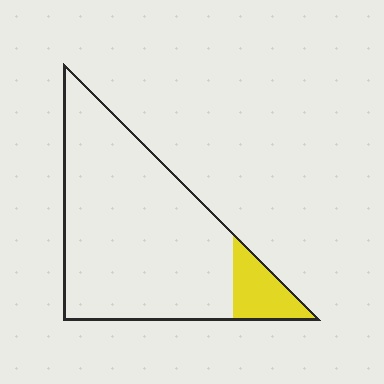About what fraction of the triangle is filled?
About one eighth (1/8).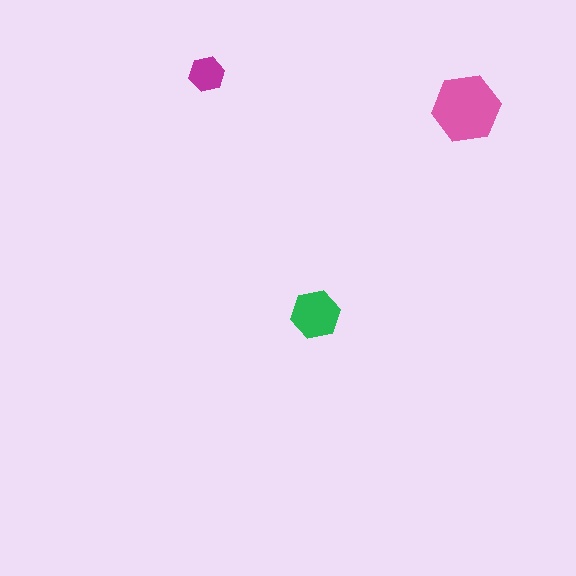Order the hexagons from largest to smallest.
the pink one, the green one, the magenta one.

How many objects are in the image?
There are 3 objects in the image.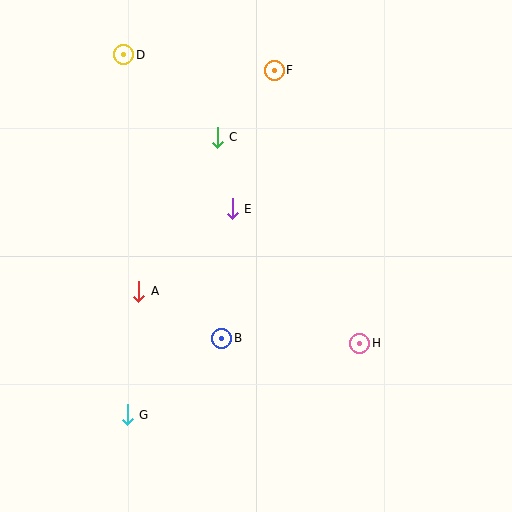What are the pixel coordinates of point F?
Point F is at (274, 70).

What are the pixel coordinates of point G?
Point G is at (127, 415).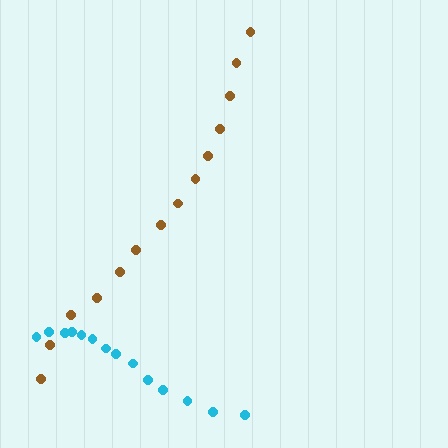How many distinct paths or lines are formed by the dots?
There are 2 distinct paths.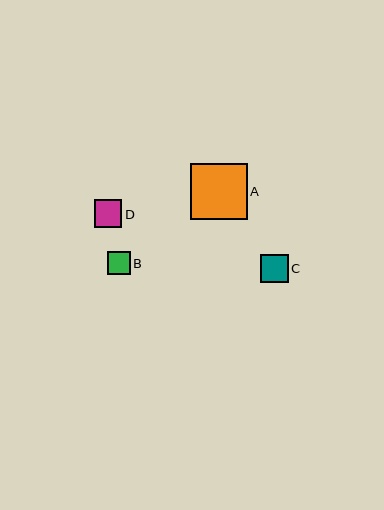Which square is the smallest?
Square B is the smallest with a size of approximately 23 pixels.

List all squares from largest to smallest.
From largest to smallest: A, C, D, B.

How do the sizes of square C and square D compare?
Square C and square D are approximately the same size.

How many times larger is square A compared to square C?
Square A is approximately 2.0 times the size of square C.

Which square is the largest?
Square A is the largest with a size of approximately 56 pixels.